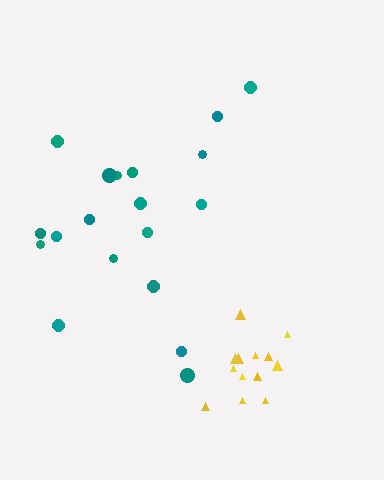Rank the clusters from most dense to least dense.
yellow, teal.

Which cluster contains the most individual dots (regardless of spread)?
Teal (19).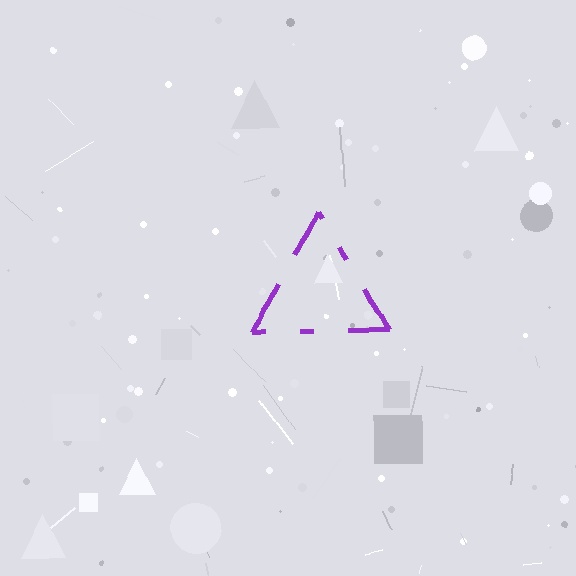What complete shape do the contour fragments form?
The contour fragments form a triangle.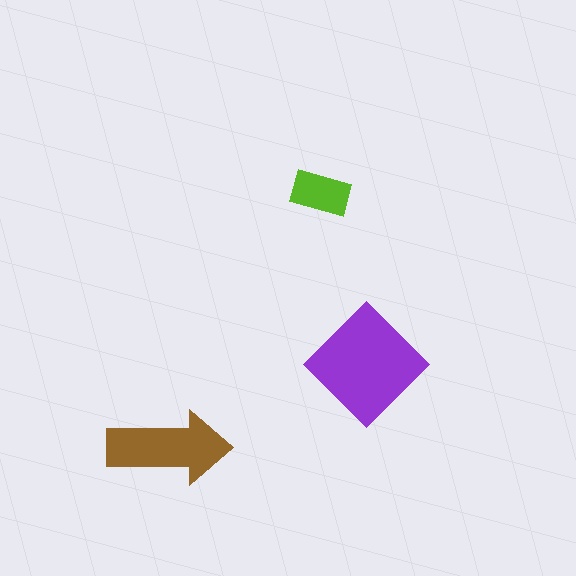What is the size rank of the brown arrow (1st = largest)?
2nd.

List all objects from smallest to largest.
The lime rectangle, the brown arrow, the purple diamond.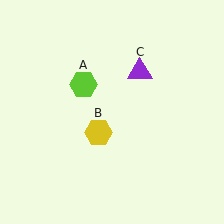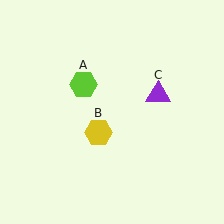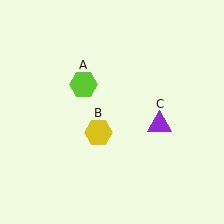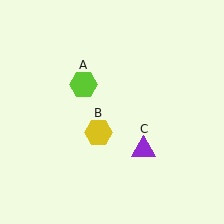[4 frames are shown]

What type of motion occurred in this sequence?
The purple triangle (object C) rotated clockwise around the center of the scene.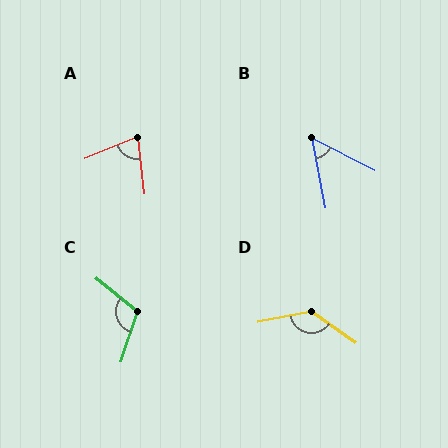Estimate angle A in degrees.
Approximately 75 degrees.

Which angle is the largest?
D, at approximately 133 degrees.